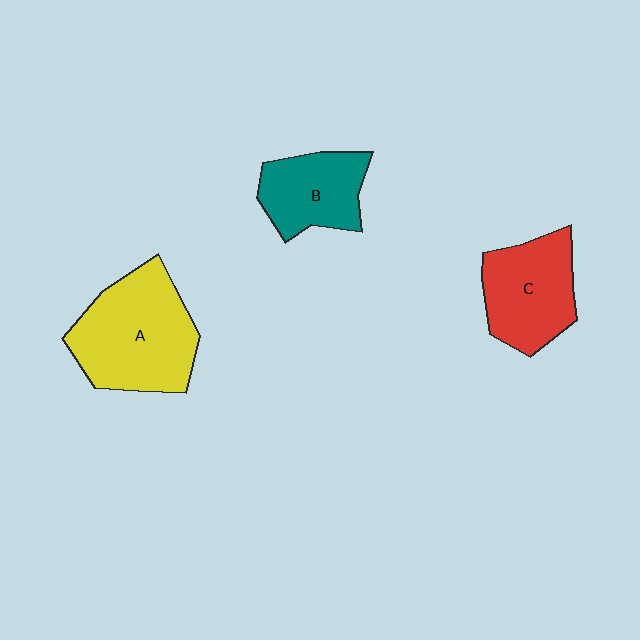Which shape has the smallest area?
Shape B (teal).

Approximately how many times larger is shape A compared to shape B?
Approximately 1.6 times.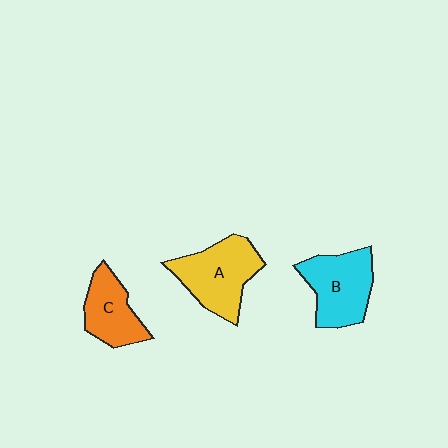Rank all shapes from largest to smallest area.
From largest to smallest: A (yellow), B (cyan), C (orange).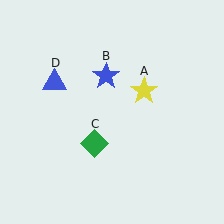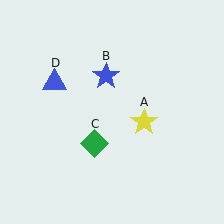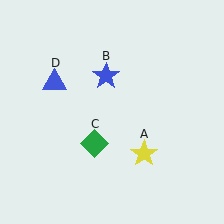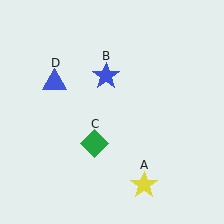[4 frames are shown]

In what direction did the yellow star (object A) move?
The yellow star (object A) moved down.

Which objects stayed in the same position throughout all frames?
Blue star (object B) and green diamond (object C) and blue triangle (object D) remained stationary.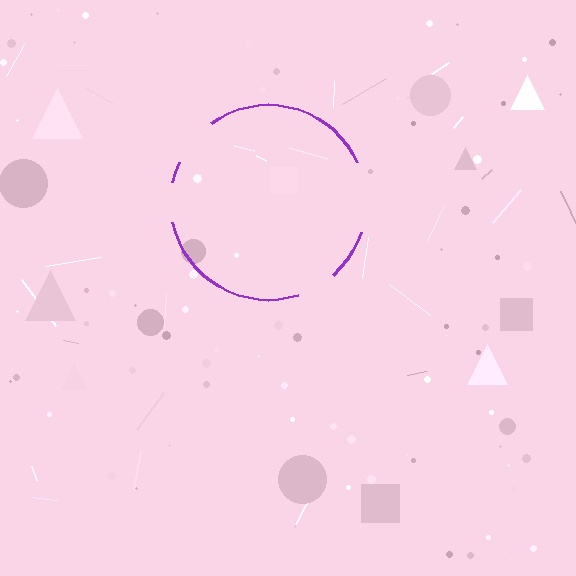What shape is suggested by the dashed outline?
The dashed outline suggests a circle.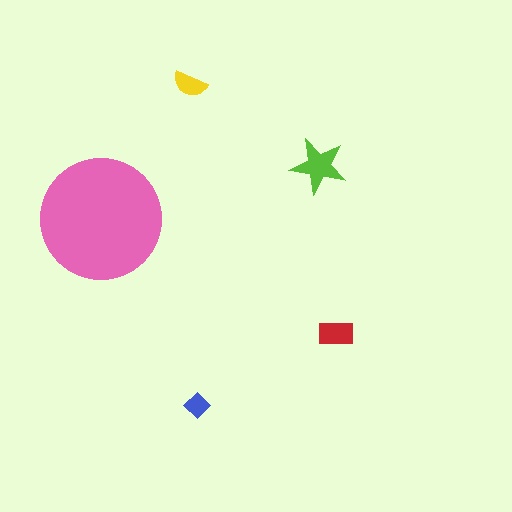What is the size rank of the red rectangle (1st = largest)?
3rd.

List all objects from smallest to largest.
The blue diamond, the yellow semicircle, the red rectangle, the lime star, the pink circle.